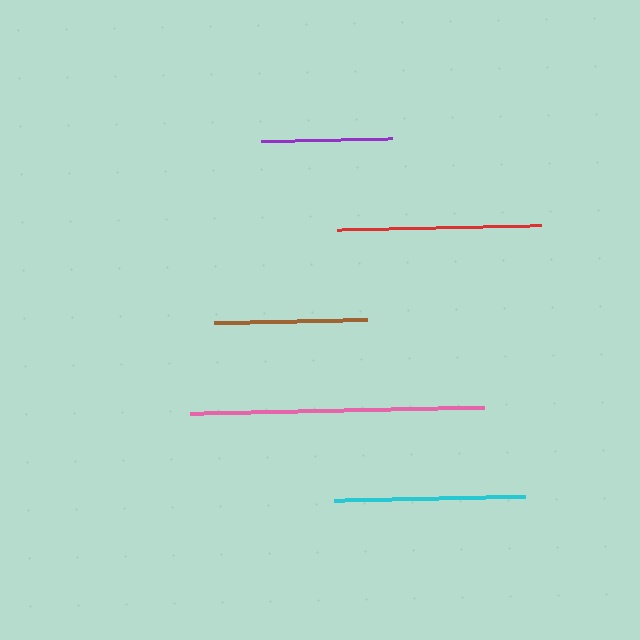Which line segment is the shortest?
The purple line is the shortest at approximately 131 pixels.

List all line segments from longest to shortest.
From longest to shortest: pink, red, cyan, brown, purple.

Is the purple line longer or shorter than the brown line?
The brown line is longer than the purple line.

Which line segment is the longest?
The pink line is the longest at approximately 293 pixels.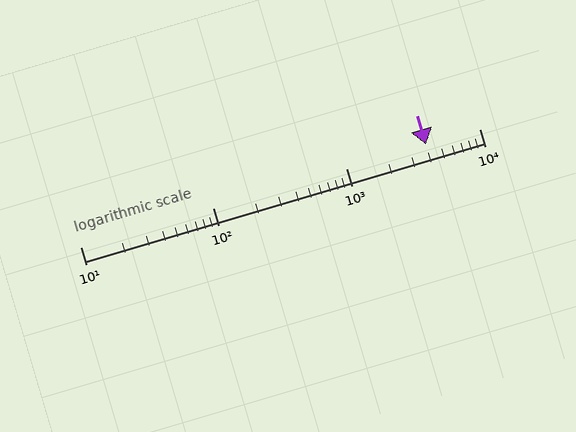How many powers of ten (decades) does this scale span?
The scale spans 3 decades, from 10 to 10000.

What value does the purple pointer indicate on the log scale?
The pointer indicates approximately 4000.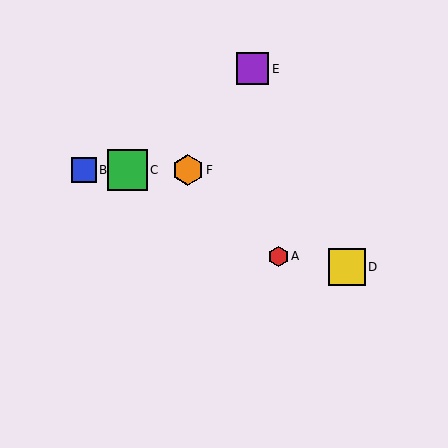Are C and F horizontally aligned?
Yes, both are at y≈170.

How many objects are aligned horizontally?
3 objects (B, C, F) are aligned horizontally.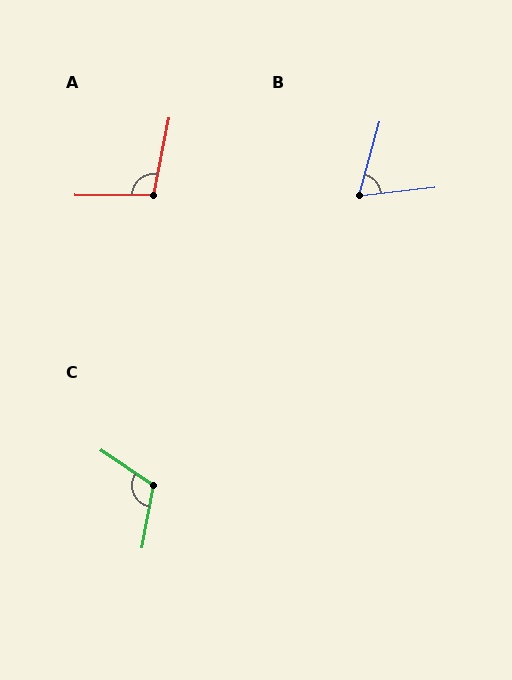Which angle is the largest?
C, at approximately 113 degrees.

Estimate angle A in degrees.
Approximately 101 degrees.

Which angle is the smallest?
B, at approximately 67 degrees.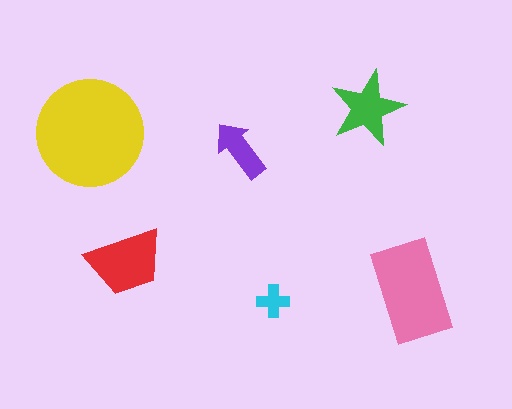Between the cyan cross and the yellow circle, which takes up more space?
The yellow circle.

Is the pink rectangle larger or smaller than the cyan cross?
Larger.